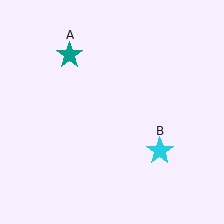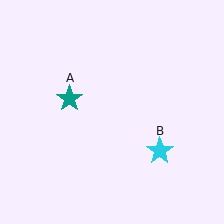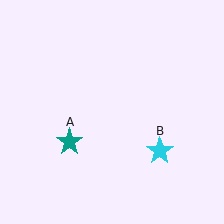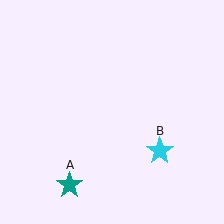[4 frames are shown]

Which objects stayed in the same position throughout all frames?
Cyan star (object B) remained stationary.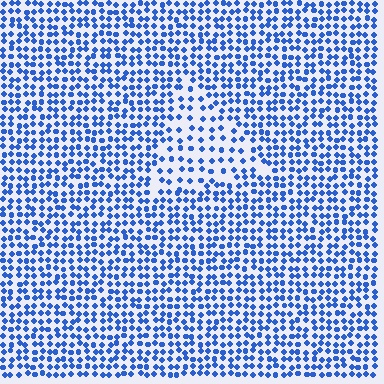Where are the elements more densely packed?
The elements are more densely packed outside the triangle boundary.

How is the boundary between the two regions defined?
The boundary is defined by a change in element density (approximately 1.9x ratio). All elements are the same color, size, and shape.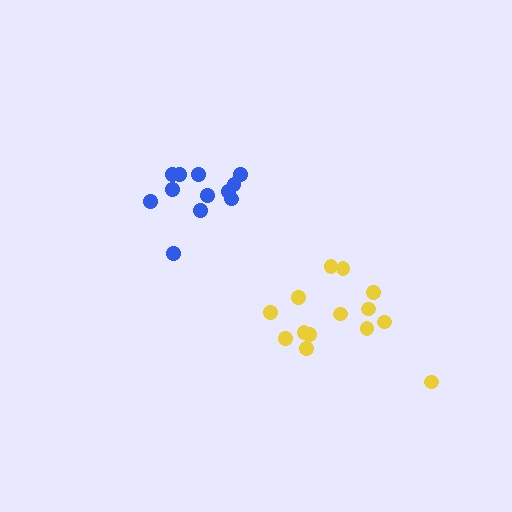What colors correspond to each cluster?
The clusters are colored: yellow, blue.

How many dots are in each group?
Group 1: 14 dots, Group 2: 12 dots (26 total).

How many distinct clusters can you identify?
There are 2 distinct clusters.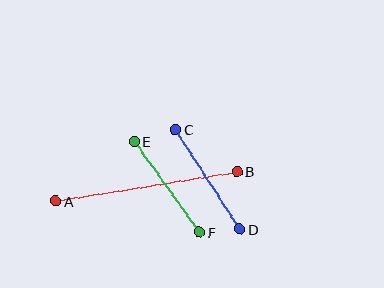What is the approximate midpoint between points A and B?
The midpoint is at approximately (146, 186) pixels.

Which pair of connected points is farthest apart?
Points A and B are farthest apart.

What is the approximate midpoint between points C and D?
The midpoint is at approximately (208, 179) pixels.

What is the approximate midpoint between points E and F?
The midpoint is at approximately (167, 187) pixels.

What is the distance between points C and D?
The distance is approximately 119 pixels.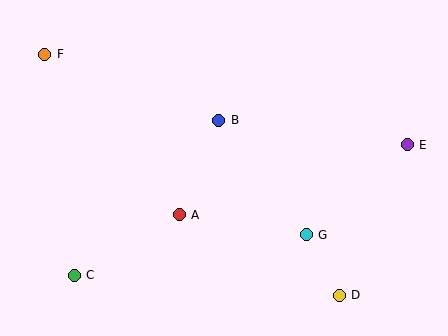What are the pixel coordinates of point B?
Point B is at (219, 120).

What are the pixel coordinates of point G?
Point G is at (306, 235).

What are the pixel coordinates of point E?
Point E is at (407, 145).